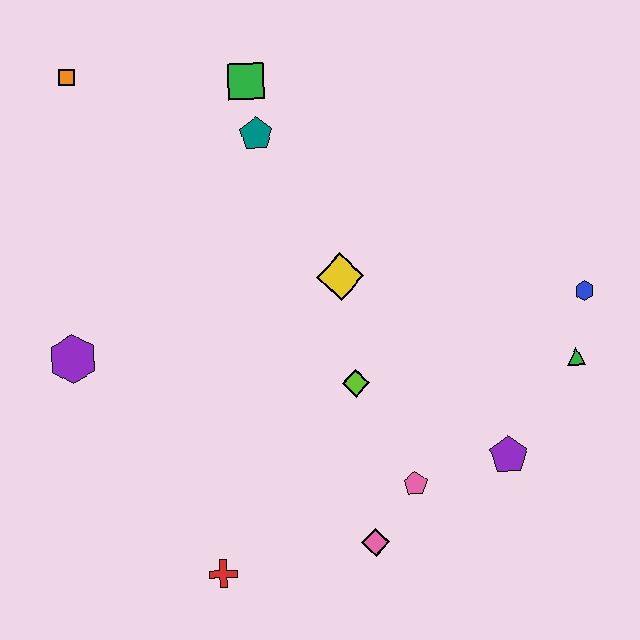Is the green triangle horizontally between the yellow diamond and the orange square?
No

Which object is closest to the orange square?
The green square is closest to the orange square.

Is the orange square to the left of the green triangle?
Yes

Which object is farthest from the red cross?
The orange square is farthest from the red cross.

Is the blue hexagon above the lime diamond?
Yes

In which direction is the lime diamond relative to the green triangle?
The lime diamond is to the left of the green triangle.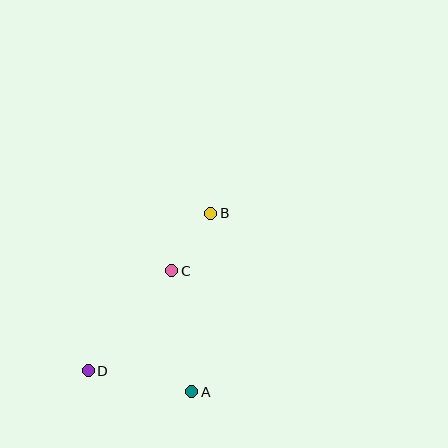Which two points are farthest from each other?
Points B and D are farthest from each other.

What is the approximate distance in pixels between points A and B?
The distance between A and B is approximately 179 pixels.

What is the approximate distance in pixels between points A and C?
The distance between A and C is approximately 122 pixels.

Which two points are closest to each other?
Points B and C are closest to each other.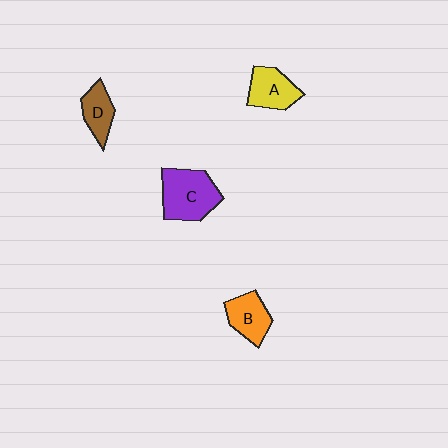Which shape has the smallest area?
Shape D (brown).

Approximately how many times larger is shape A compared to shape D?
Approximately 1.2 times.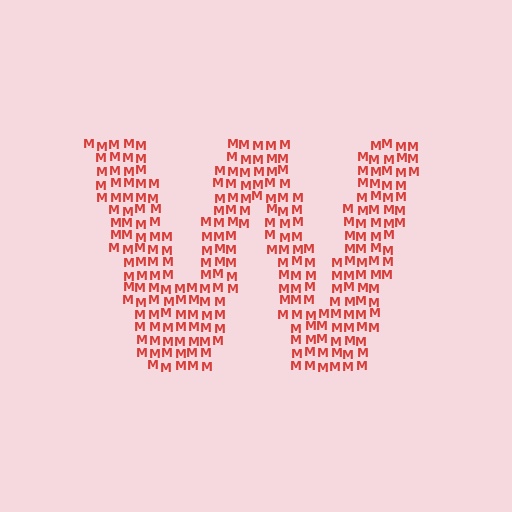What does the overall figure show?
The overall figure shows the letter W.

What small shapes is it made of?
It is made of small letter M's.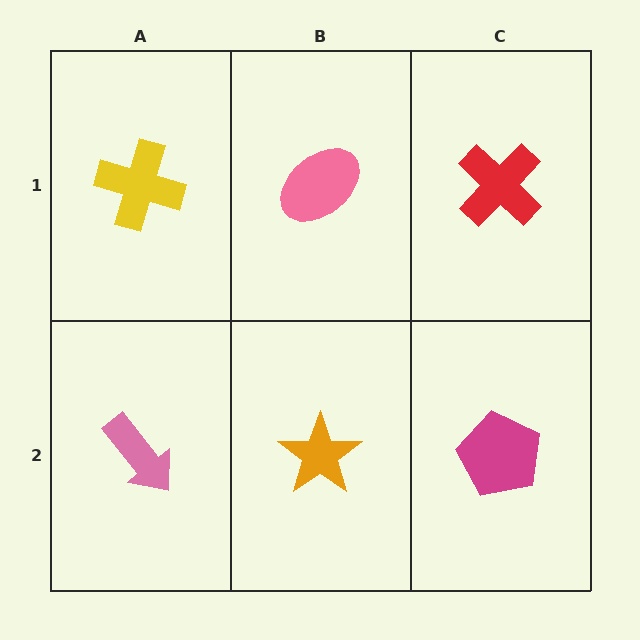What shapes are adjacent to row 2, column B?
A pink ellipse (row 1, column B), a pink arrow (row 2, column A), a magenta pentagon (row 2, column C).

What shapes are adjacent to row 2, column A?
A yellow cross (row 1, column A), an orange star (row 2, column B).